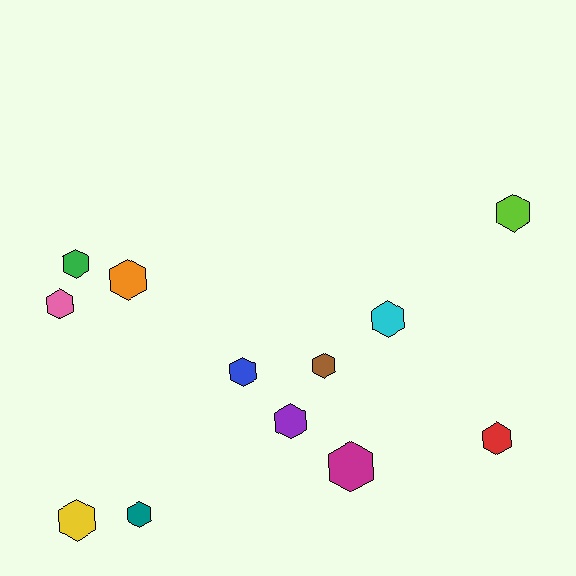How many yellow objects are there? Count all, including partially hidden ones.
There is 1 yellow object.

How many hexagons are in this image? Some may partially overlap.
There are 12 hexagons.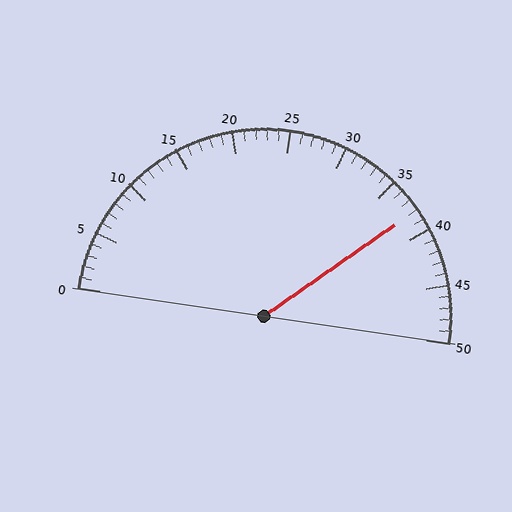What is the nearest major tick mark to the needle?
The nearest major tick mark is 40.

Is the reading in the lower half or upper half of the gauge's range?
The reading is in the upper half of the range (0 to 50).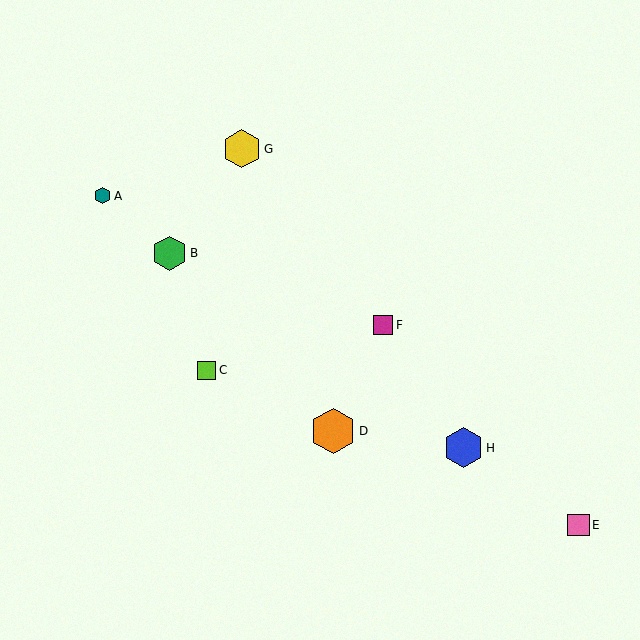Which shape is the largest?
The orange hexagon (labeled D) is the largest.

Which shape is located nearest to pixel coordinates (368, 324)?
The magenta square (labeled F) at (383, 325) is nearest to that location.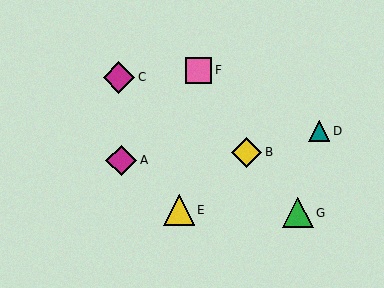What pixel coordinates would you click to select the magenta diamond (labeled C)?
Click at (119, 77) to select the magenta diamond C.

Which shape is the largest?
The magenta diamond (labeled C) is the largest.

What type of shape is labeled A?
Shape A is a magenta diamond.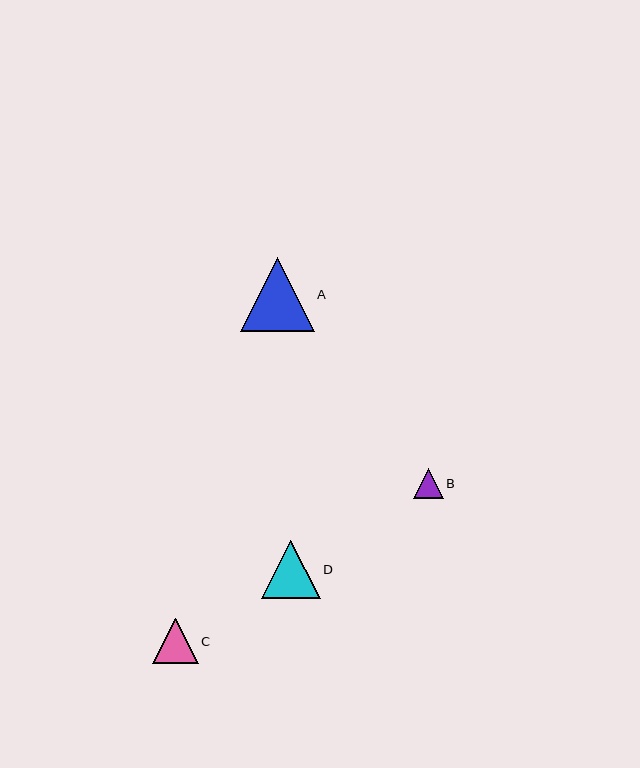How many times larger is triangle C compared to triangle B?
Triangle C is approximately 1.5 times the size of triangle B.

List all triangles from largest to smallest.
From largest to smallest: A, D, C, B.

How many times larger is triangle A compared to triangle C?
Triangle A is approximately 1.6 times the size of triangle C.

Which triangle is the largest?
Triangle A is the largest with a size of approximately 73 pixels.